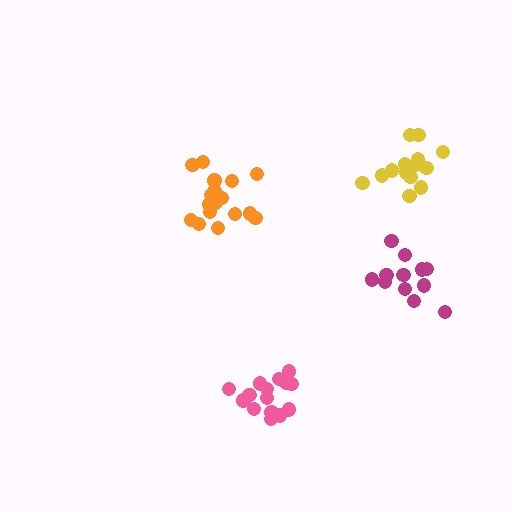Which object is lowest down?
The pink cluster is bottommost.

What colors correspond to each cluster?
The clusters are colored: orange, yellow, magenta, pink.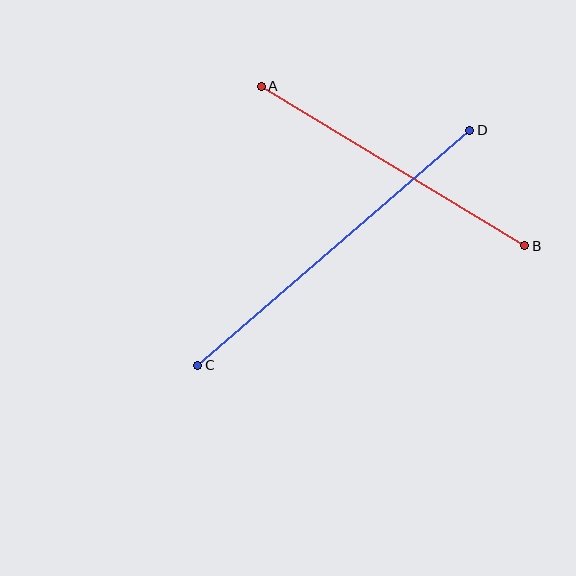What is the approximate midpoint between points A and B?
The midpoint is at approximately (393, 166) pixels.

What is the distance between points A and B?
The distance is approximately 308 pixels.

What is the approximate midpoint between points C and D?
The midpoint is at approximately (334, 248) pixels.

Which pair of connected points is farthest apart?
Points C and D are farthest apart.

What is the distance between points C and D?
The distance is approximately 360 pixels.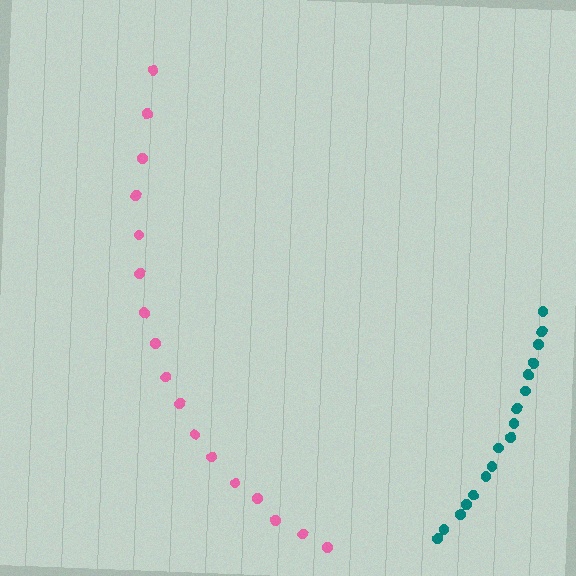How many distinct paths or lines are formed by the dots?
There are 2 distinct paths.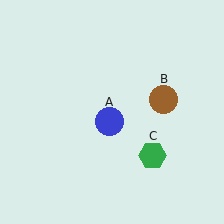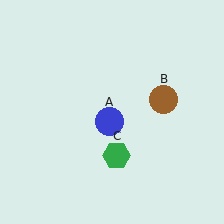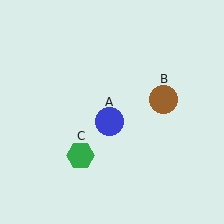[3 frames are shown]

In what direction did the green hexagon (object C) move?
The green hexagon (object C) moved left.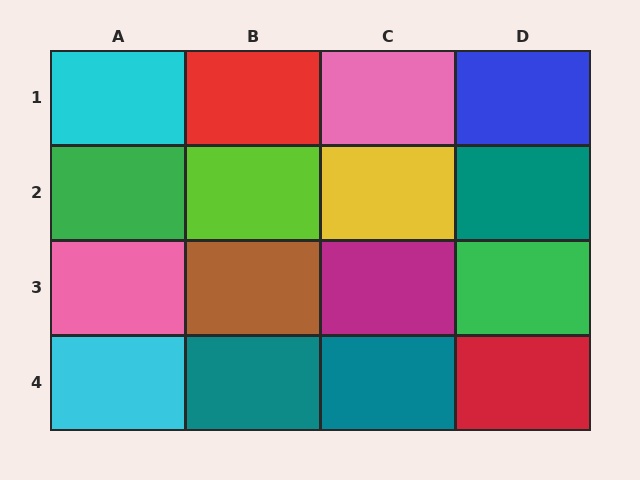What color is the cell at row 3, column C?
Magenta.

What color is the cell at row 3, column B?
Brown.